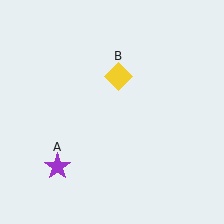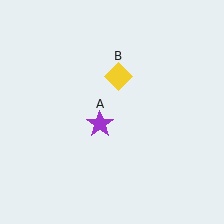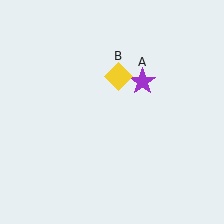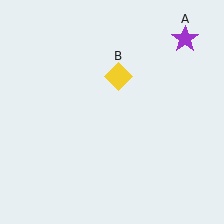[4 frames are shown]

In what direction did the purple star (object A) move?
The purple star (object A) moved up and to the right.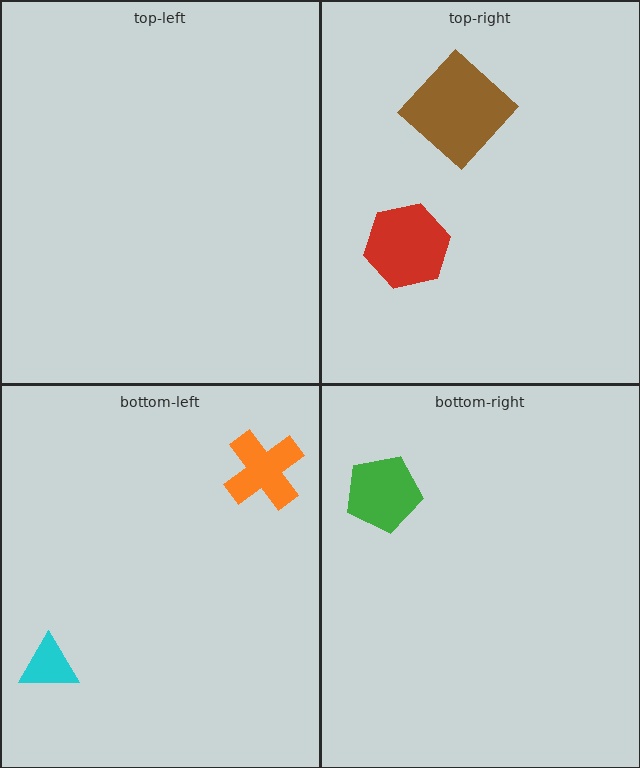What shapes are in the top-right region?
The red hexagon, the brown diamond.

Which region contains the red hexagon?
The top-right region.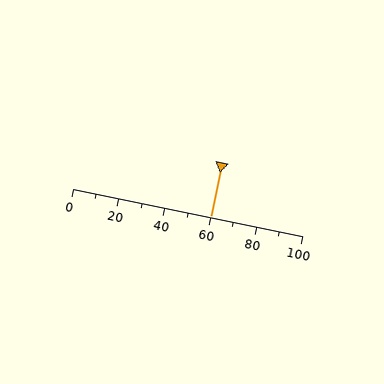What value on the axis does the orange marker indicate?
The marker indicates approximately 60.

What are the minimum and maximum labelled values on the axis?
The axis runs from 0 to 100.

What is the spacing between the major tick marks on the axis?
The major ticks are spaced 20 apart.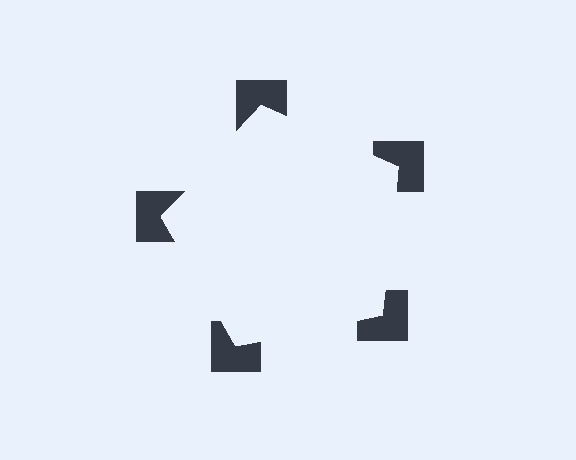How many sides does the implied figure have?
5 sides.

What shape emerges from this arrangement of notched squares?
An illusory pentagon — its edges are inferred from the aligned wedge cuts in the notched squares, not physically drawn.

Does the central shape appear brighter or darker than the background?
It typically appears slightly brighter than the background, even though no actual brightness change is drawn.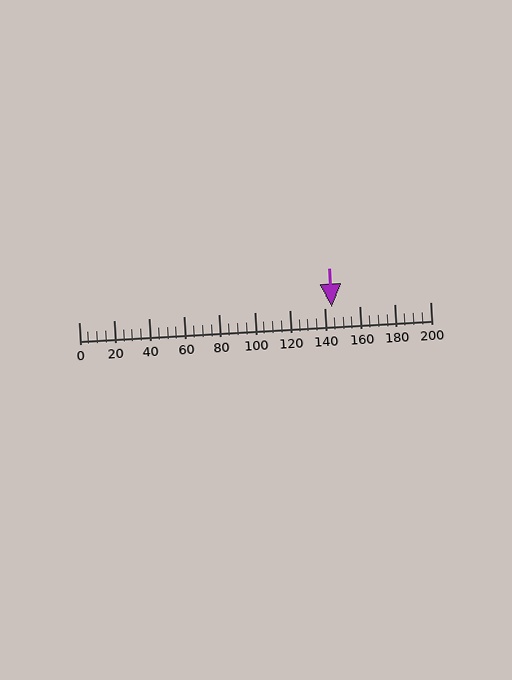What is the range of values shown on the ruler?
The ruler shows values from 0 to 200.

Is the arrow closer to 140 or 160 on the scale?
The arrow is closer to 140.